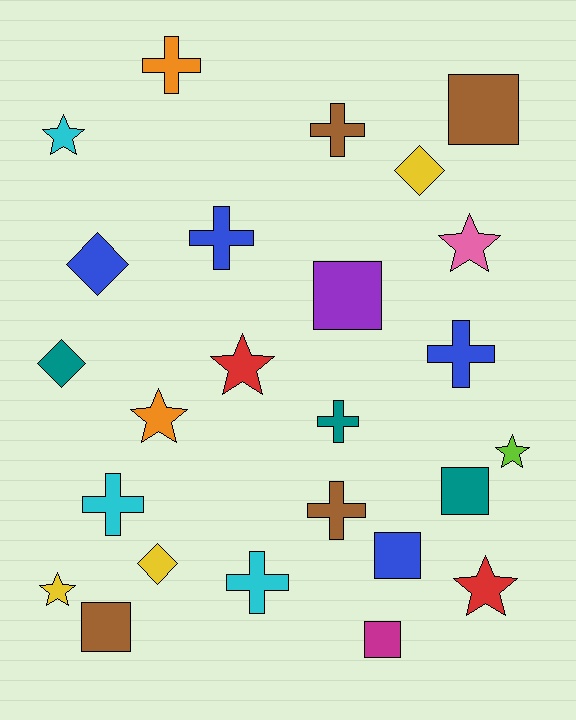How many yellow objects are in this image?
There are 3 yellow objects.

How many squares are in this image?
There are 6 squares.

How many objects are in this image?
There are 25 objects.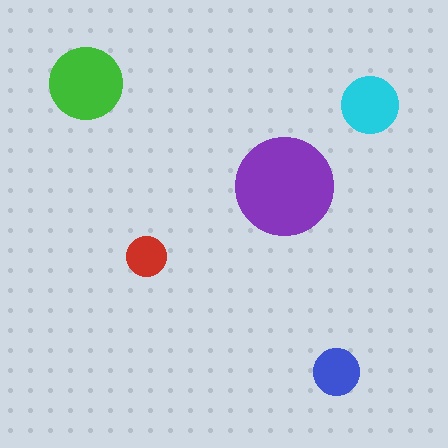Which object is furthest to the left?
The green circle is leftmost.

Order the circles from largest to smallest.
the purple one, the green one, the cyan one, the blue one, the red one.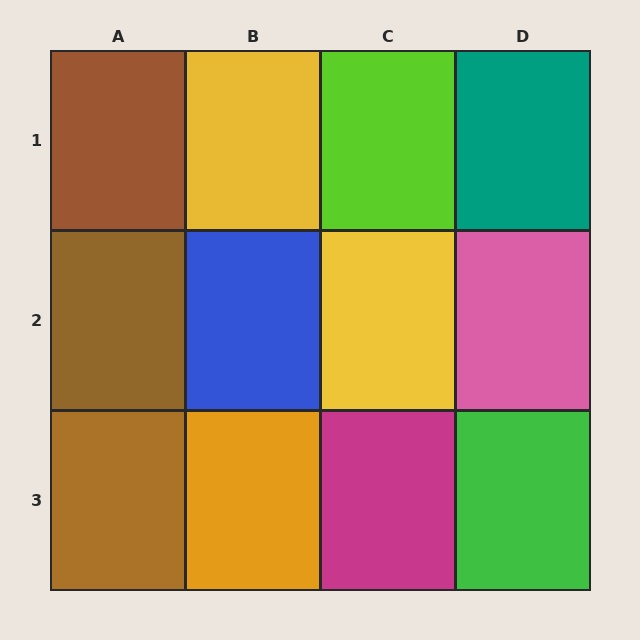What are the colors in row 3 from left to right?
Brown, orange, magenta, green.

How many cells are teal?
1 cell is teal.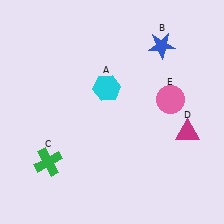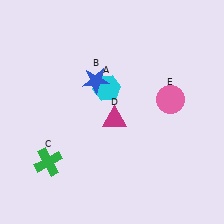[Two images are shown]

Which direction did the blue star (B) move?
The blue star (B) moved left.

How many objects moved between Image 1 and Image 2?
2 objects moved between the two images.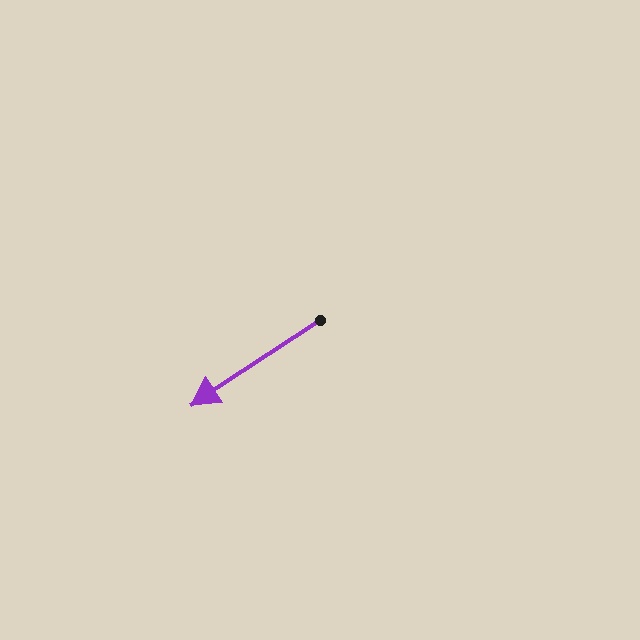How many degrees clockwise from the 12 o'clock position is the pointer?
Approximately 237 degrees.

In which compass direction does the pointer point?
Southwest.